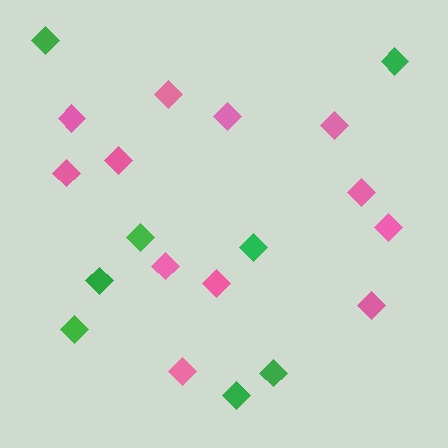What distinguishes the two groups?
There are 2 groups: one group of pink diamonds (12) and one group of green diamonds (8).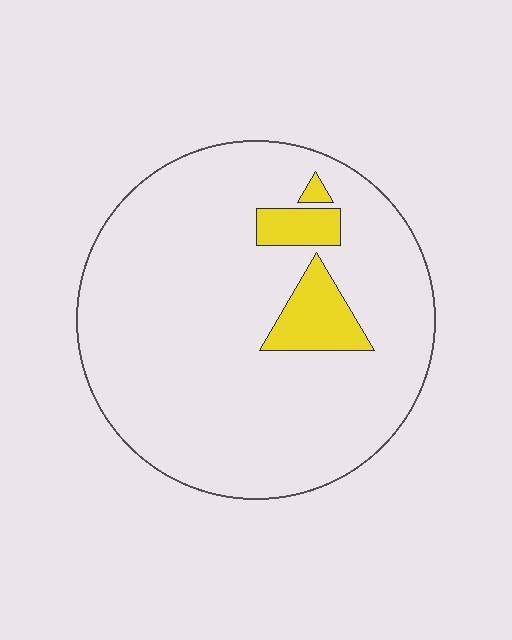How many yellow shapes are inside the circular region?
3.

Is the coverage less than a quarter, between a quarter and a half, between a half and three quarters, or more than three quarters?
Less than a quarter.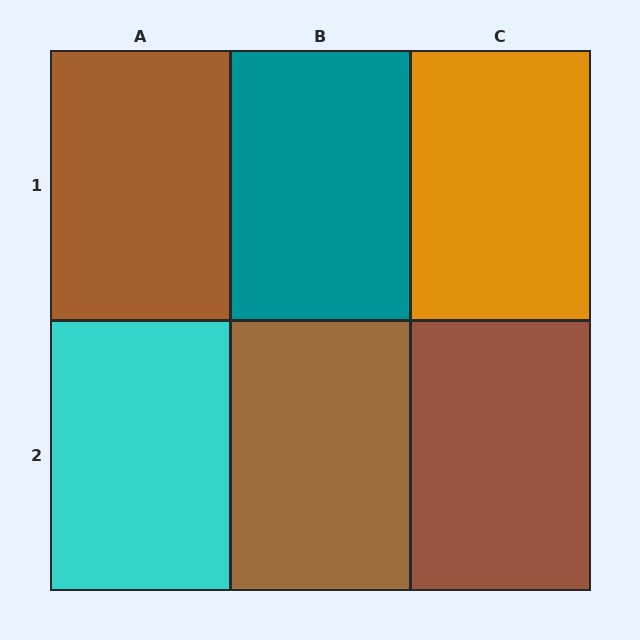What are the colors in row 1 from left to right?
Brown, teal, orange.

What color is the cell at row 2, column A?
Cyan.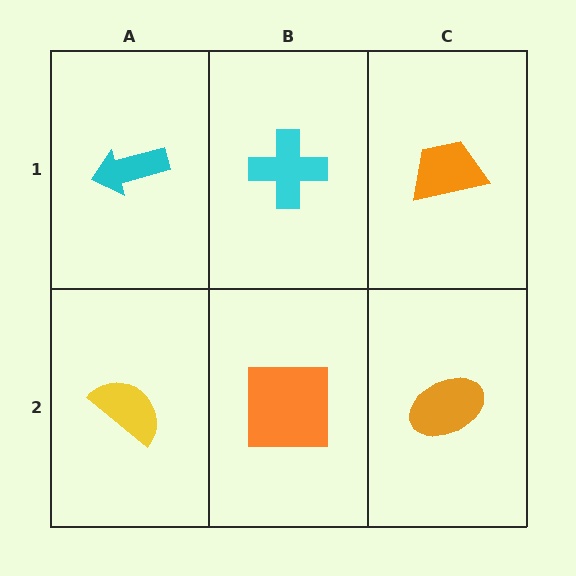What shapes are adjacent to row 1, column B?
An orange square (row 2, column B), a cyan arrow (row 1, column A), an orange trapezoid (row 1, column C).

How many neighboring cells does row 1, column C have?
2.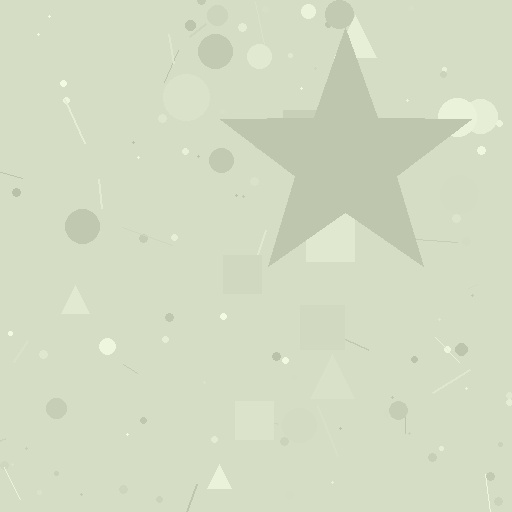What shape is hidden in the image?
A star is hidden in the image.